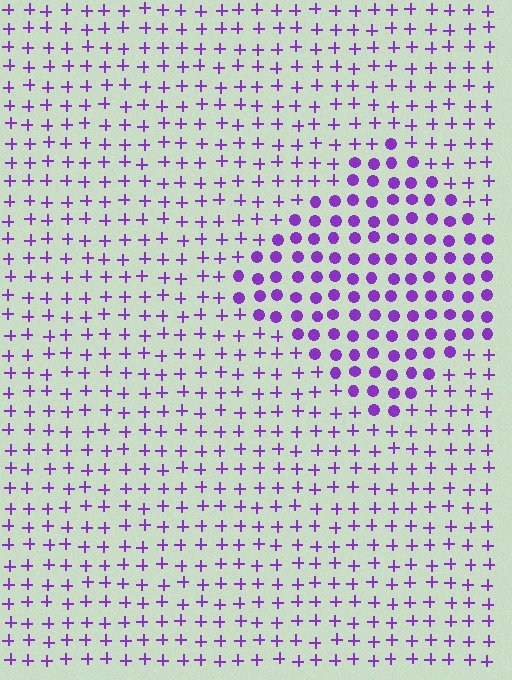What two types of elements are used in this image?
The image uses circles inside the diamond region and plus signs outside it.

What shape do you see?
I see a diamond.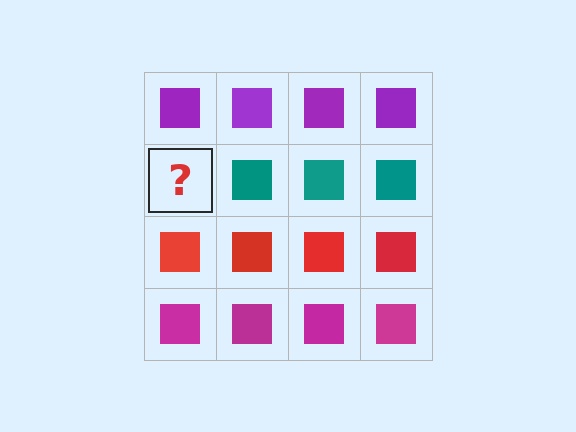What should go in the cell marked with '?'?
The missing cell should contain a teal square.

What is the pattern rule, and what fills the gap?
The rule is that each row has a consistent color. The gap should be filled with a teal square.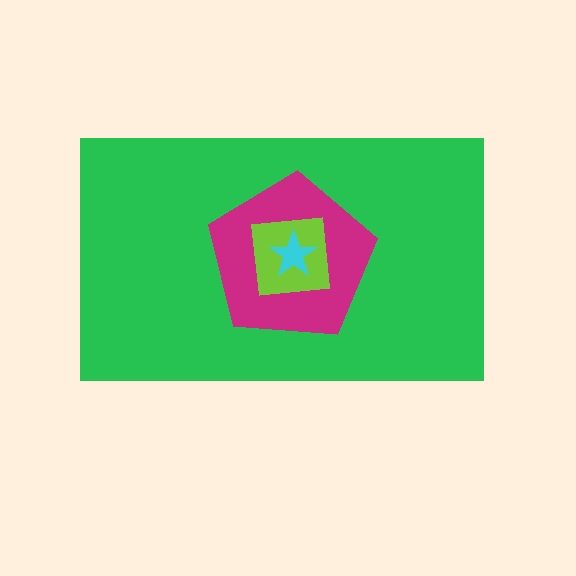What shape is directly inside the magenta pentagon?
The lime square.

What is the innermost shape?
The cyan star.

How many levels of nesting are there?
4.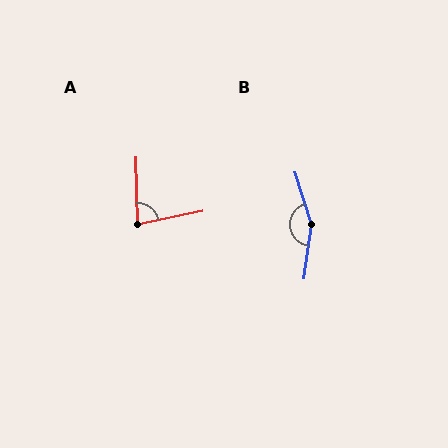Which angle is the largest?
B, at approximately 155 degrees.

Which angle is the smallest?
A, at approximately 79 degrees.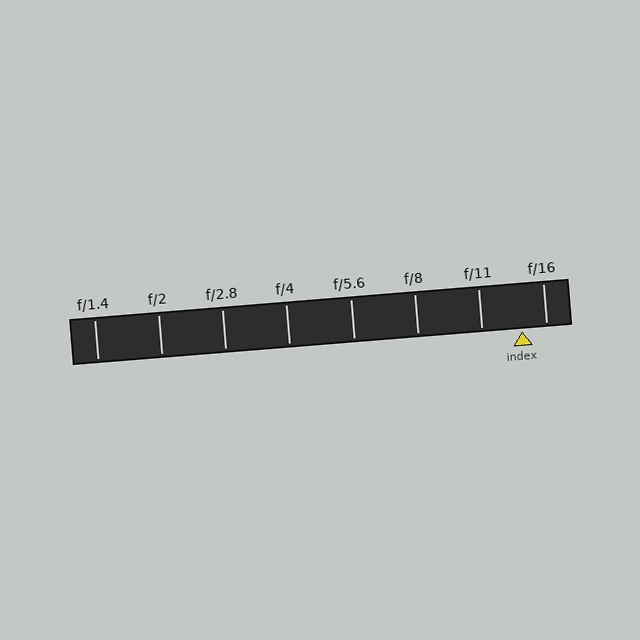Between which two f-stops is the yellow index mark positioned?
The index mark is between f/11 and f/16.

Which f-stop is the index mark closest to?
The index mark is closest to f/16.